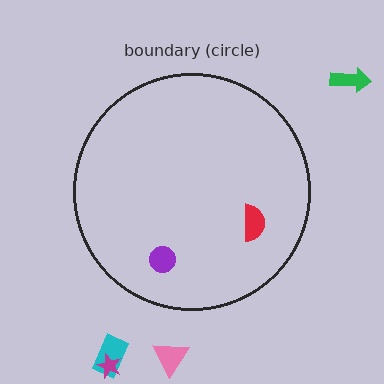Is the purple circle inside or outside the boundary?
Inside.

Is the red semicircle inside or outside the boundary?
Inside.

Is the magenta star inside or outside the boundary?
Outside.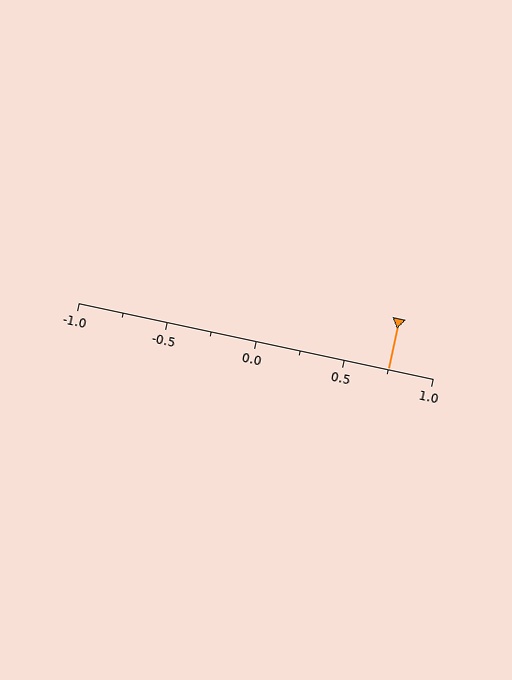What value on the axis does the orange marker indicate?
The marker indicates approximately 0.75.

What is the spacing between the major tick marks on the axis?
The major ticks are spaced 0.5 apart.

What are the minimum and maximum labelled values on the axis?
The axis runs from -1.0 to 1.0.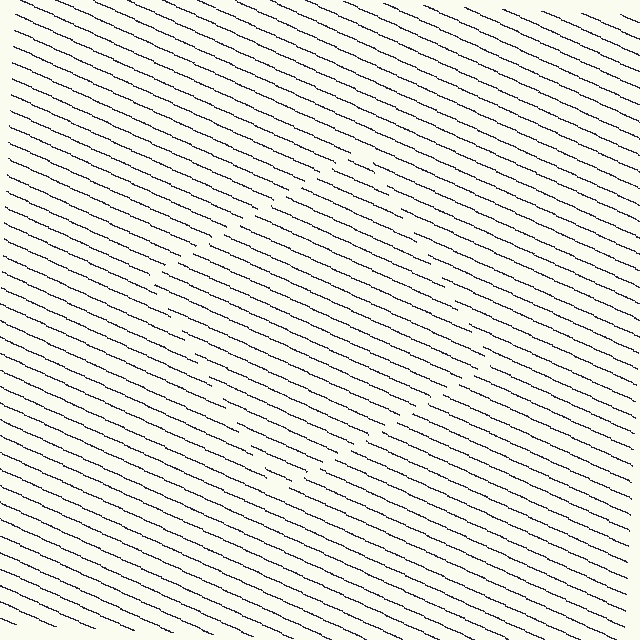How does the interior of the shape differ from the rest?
The interior of the shape contains the same grating, shifted by half a period — the contour is defined by the phase discontinuity where line-ends from the inner and outer gratings abut.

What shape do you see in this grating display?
An illusory square. The interior of the shape contains the same grating, shifted by half a period — the contour is defined by the phase discontinuity where line-ends from the inner and outer gratings abut.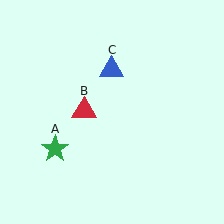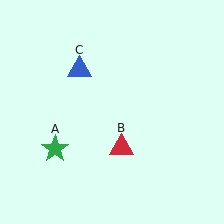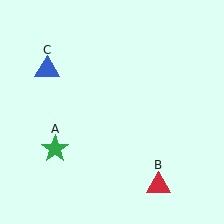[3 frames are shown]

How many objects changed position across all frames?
2 objects changed position: red triangle (object B), blue triangle (object C).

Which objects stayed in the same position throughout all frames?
Green star (object A) remained stationary.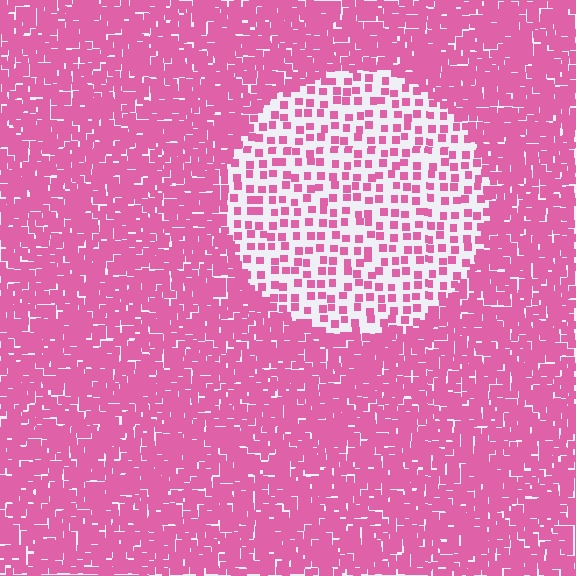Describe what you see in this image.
The image contains small pink elements arranged at two different densities. A circle-shaped region is visible where the elements are less densely packed than the surrounding area.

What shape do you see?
I see a circle.